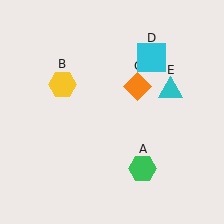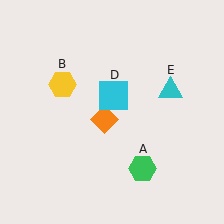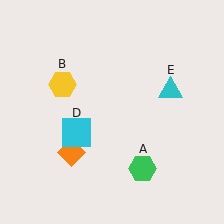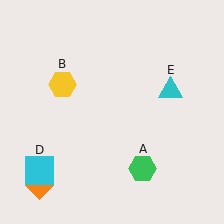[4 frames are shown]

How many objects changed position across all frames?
2 objects changed position: orange diamond (object C), cyan square (object D).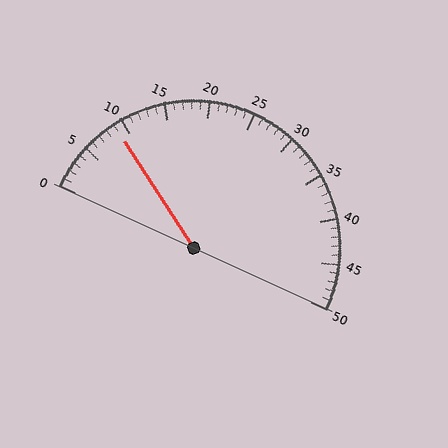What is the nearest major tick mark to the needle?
The nearest major tick mark is 10.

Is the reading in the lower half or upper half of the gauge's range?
The reading is in the lower half of the range (0 to 50).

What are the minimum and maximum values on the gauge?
The gauge ranges from 0 to 50.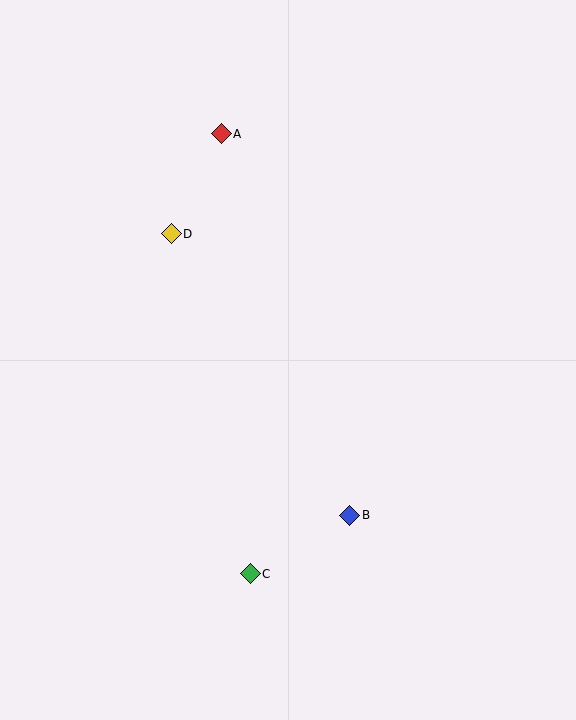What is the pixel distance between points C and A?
The distance between C and A is 441 pixels.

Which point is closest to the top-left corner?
Point A is closest to the top-left corner.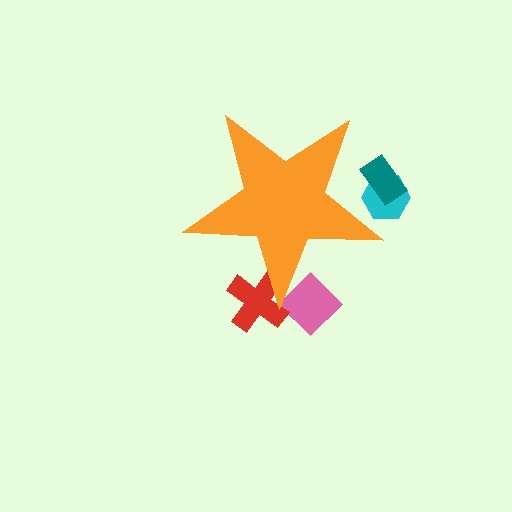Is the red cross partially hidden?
Yes, the red cross is partially hidden behind the orange star.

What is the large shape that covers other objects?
An orange star.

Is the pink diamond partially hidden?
Yes, the pink diamond is partially hidden behind the orange star.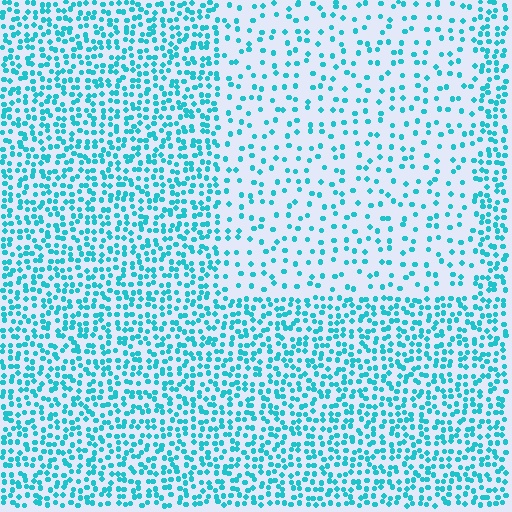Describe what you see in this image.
The image contains small cyan elements arranged at two different densities. A rectangle-shaped region is visible where the elements are less densely packed than the surrounding area.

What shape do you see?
I see a rectangle.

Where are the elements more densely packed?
The elements are more densely packed outside the rectangle boundary.